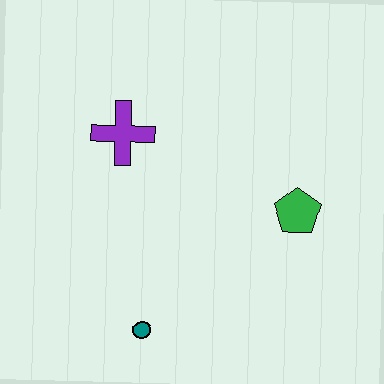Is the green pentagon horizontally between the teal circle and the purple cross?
No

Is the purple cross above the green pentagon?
Yes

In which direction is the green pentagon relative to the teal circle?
The green pentagon is to the right of the teal circle.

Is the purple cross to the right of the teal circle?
No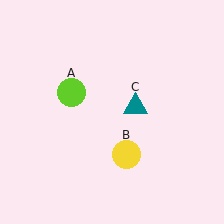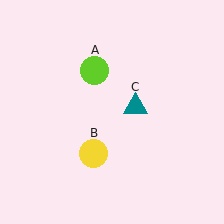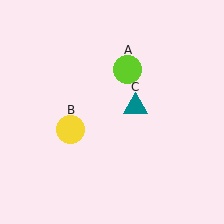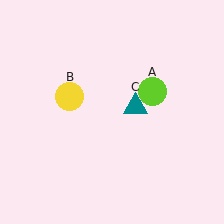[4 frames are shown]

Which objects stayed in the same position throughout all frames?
Teal triangle (object C) remained stationary.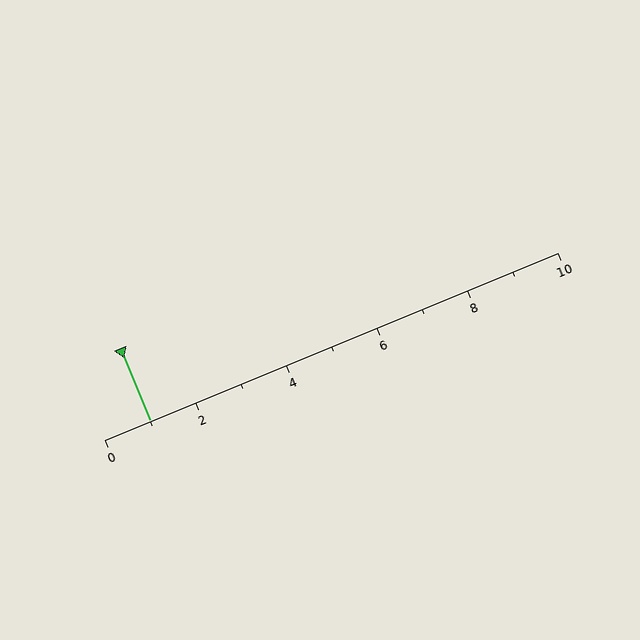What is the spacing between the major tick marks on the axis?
The major ticks are spaced 2 apart.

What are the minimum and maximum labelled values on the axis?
The axis runs from 0 to 10.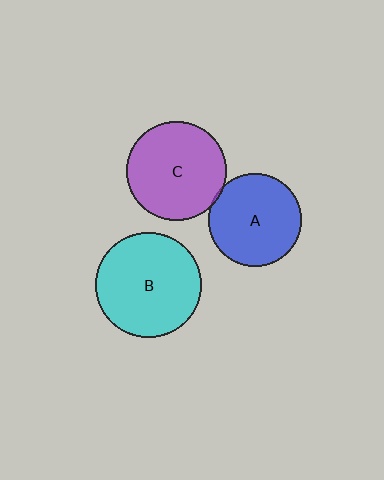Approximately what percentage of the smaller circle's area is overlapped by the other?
Approximately 5%.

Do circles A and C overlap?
Yes.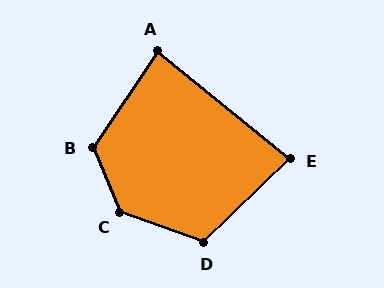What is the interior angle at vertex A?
Approximately 85 degrees (acute).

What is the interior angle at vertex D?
Approximately 116 degrees (obtuse).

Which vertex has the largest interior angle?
C, at approximately 133 degrees.